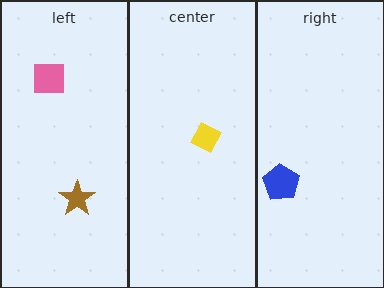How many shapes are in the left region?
2.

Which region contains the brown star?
The left region.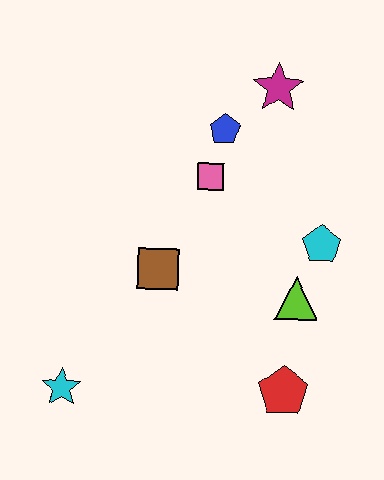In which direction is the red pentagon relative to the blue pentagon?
The red pentagon is below the blue pentagon.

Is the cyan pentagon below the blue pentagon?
Yes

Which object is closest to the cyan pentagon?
The lime triangle is closest to the cyan pentagon.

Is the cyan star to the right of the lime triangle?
No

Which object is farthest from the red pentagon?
The magenta star is farthest from the red pentagon.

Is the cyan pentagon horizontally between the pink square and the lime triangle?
No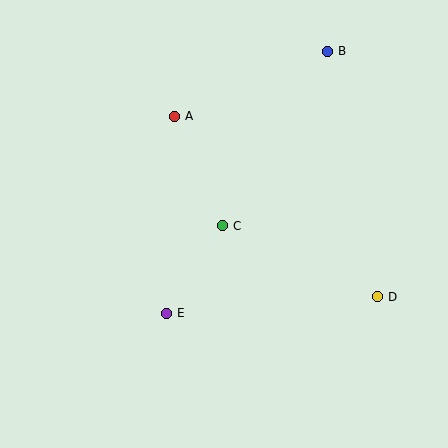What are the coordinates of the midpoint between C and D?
The midpoint between C and D is at (300, 261).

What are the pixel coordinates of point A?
Point A is at (175, 116).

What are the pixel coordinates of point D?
Point D is at (378, 297).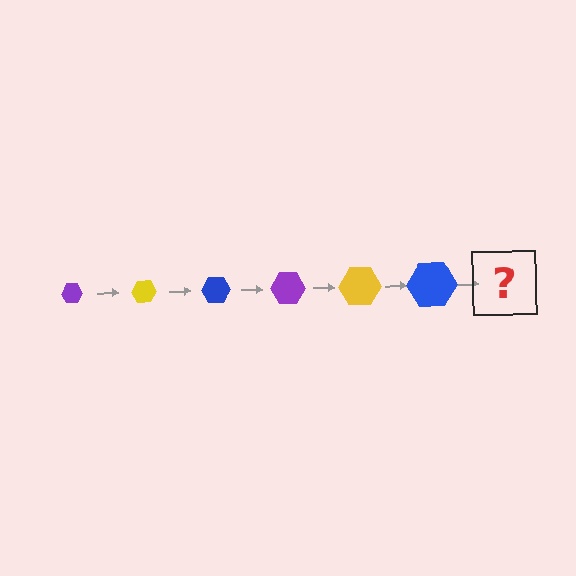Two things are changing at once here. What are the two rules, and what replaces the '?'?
The two rules are that the hexagon grows larger each step and the color cycles through purple, yellow, and blue. The '?' should be a purple hexagon, larger than the previous one.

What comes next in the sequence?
The next element should be a purple hexagon, larger than the previous one.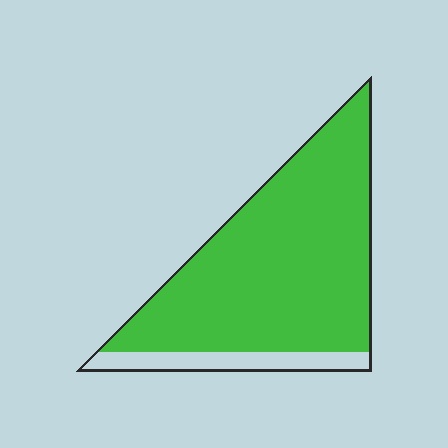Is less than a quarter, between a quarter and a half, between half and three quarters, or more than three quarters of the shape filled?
More than three quarters.